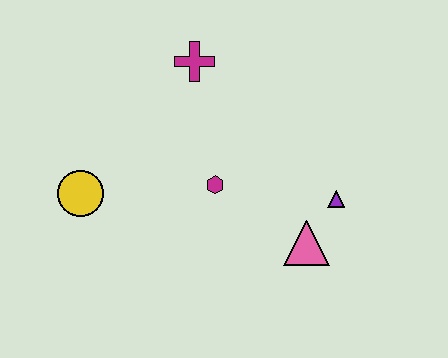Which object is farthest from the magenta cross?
The pink triangle is farthest from the magenta cross.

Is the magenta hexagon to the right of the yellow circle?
Yes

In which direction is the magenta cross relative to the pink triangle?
The magenta cross is above the pink triangle.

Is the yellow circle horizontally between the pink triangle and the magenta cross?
No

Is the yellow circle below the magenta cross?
Yes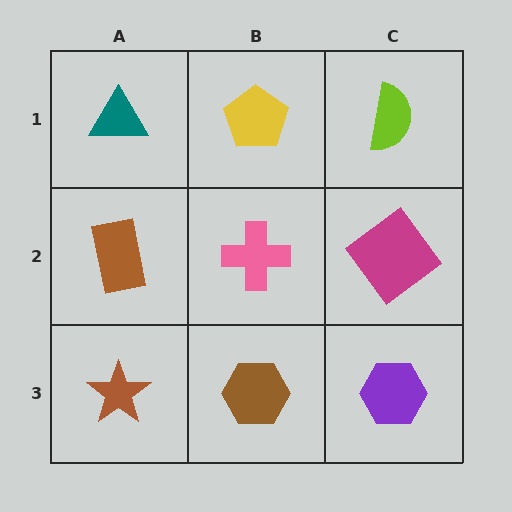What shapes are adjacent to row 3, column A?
A brown rectangle (row 2, column A), a brown hexagon (row 3, column B).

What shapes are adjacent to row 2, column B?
A yellow pentagon (row 1, column B), a brown hexagon (row 3, column B), a brown rectangle (row 2, column A), a magenta diamond (row 2, column C).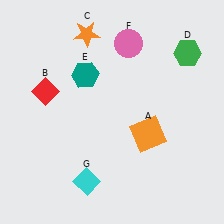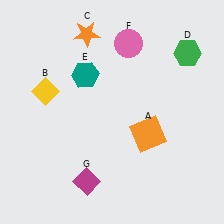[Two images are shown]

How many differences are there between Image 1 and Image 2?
There are 2 differences between the two images.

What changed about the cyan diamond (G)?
In Image 1, G is cyan. In Image 2, it changed to magenta.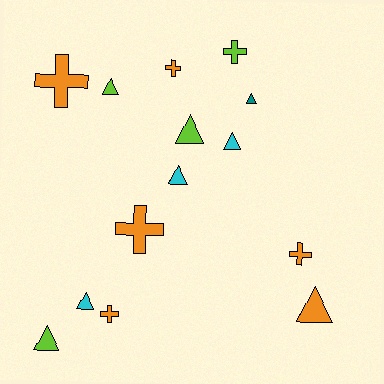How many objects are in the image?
There are 14 objects.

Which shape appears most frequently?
Triangle, with 8 objects.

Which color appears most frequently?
Orange, with 6 objects.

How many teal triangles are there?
There is 1 teal triangle.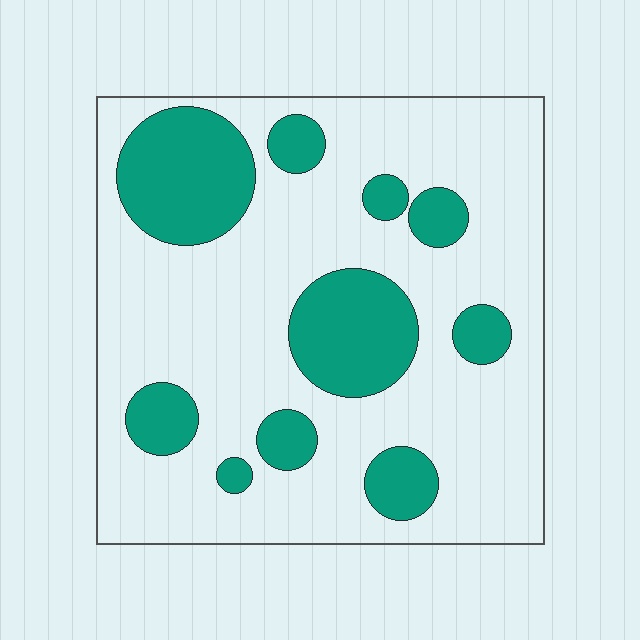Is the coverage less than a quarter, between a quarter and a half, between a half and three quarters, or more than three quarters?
Between a quarter and a half.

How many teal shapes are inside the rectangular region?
10.